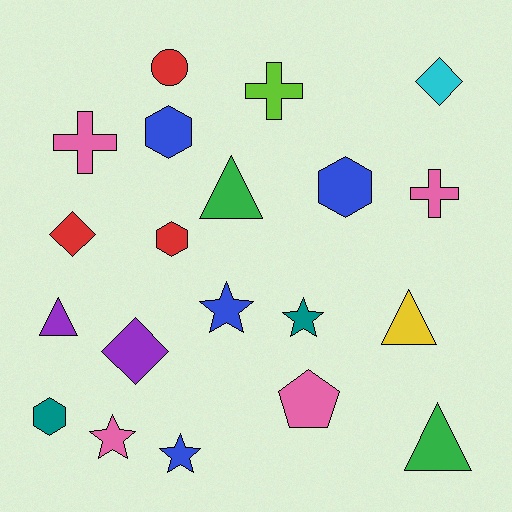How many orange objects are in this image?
There are no orange objects.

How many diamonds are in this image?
There are 3 diamonds.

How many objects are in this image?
There are 20 objects.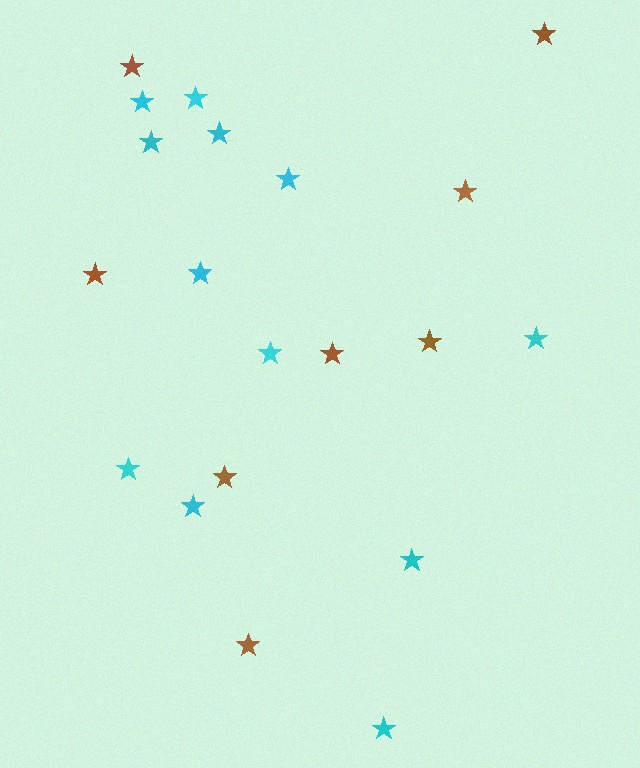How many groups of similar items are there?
There are 2 groups: one group of brown stars (8) and one group of cyan stars (12).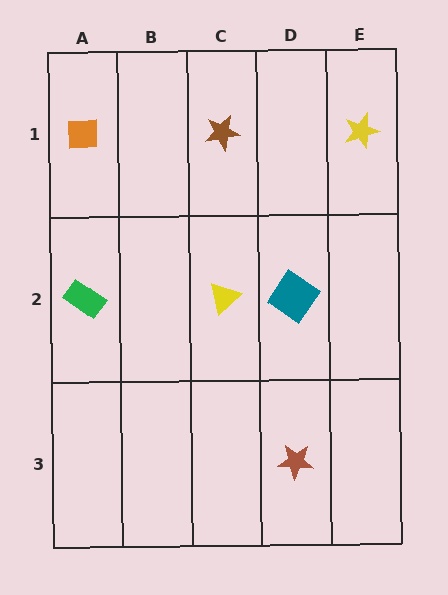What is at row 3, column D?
A brown star.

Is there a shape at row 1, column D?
No, that cell is empty.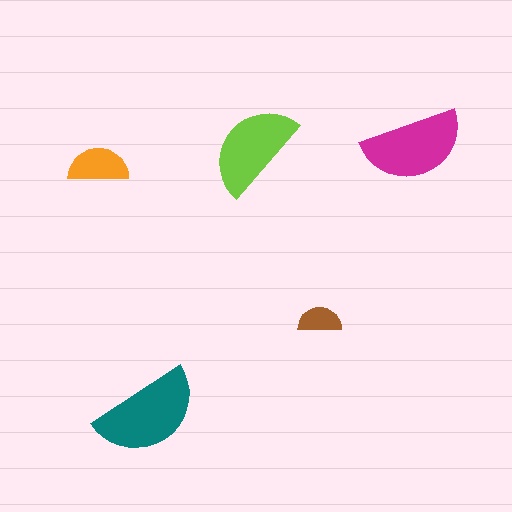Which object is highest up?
The lime semicircle is topmost.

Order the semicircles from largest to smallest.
the teal one, the magenta one, the lime one, the orange one, the brown one.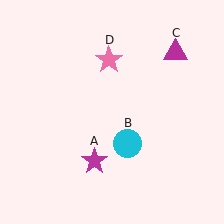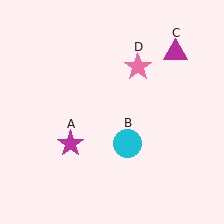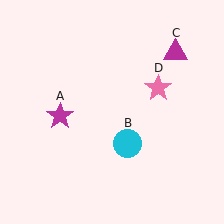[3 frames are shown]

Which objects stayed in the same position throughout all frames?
Cyan circle (object B) and magenta triangle (object C) remained stationary.